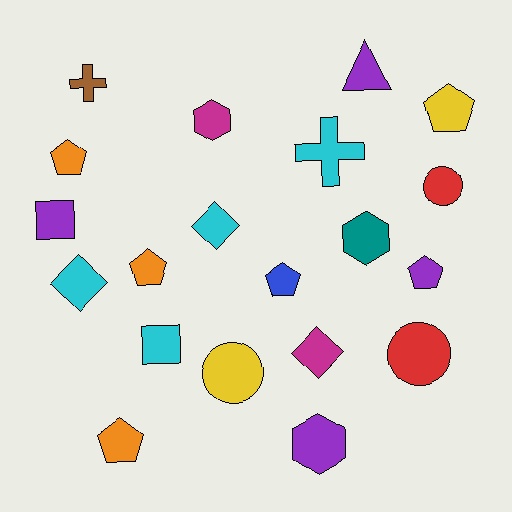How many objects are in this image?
There are 20 objects.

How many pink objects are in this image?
There are no pink objects.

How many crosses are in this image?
There are 2 crosses.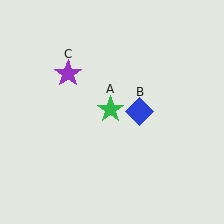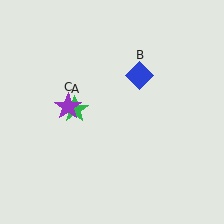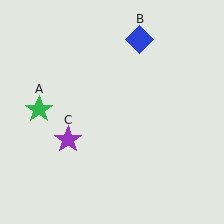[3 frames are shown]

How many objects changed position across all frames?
3 objects changed position: green star (object A), blue diamond (object B), purple star (object C).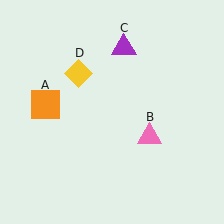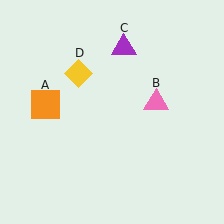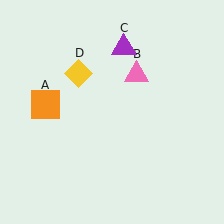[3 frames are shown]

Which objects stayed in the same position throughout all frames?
Orange square (object A) and purple triangle (object C) and yellow diamond (object D) remained stationary.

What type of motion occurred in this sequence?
The pink triangle (object B) rotated counterclockwise around the center of the scene.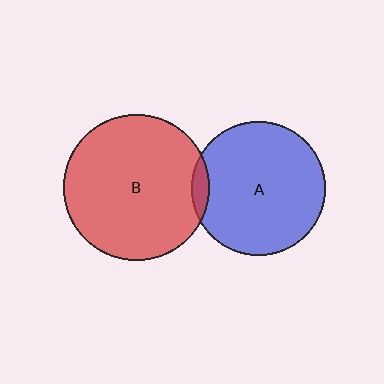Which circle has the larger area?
Circle B (red).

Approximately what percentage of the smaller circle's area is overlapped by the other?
Approximately 5%.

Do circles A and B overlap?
Yes.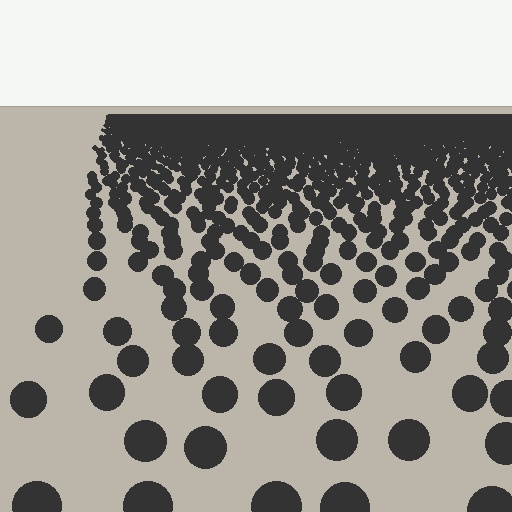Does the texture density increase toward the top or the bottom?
Density increases toward the top.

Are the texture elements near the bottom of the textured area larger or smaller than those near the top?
Larger. Near the bottom, elements are closer to the viewer and appear at a bigger on-screen size.